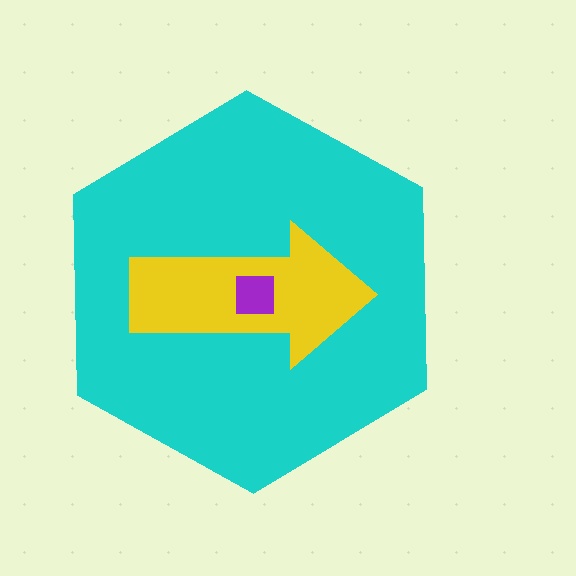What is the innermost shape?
The purple square.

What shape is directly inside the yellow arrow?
The purple square.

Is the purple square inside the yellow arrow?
Yes.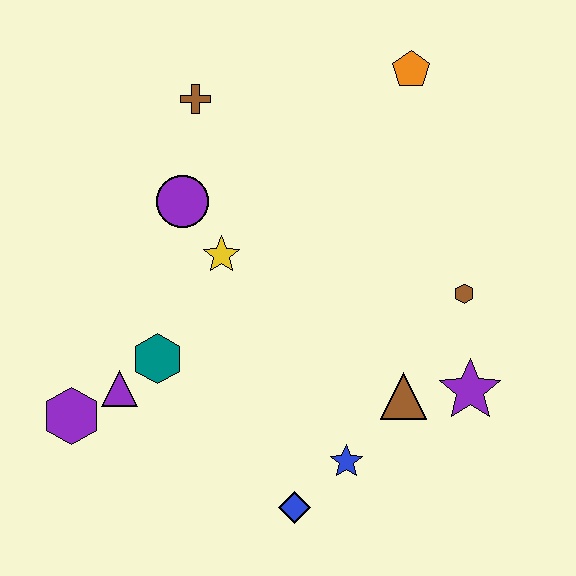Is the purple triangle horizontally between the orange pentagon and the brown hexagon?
No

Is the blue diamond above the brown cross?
No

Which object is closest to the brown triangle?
The purple star is closest to the brown triangle.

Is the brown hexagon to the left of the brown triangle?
No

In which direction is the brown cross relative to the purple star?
The brown cross is above the purple star.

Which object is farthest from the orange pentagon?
The purple hexagon is farthest from the orange pentagon.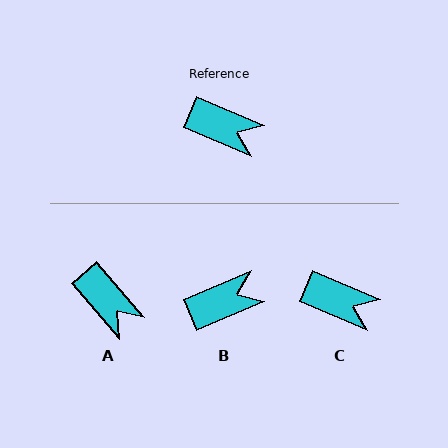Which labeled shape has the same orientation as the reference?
C.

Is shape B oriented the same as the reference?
No, it is off by about 46 degrees.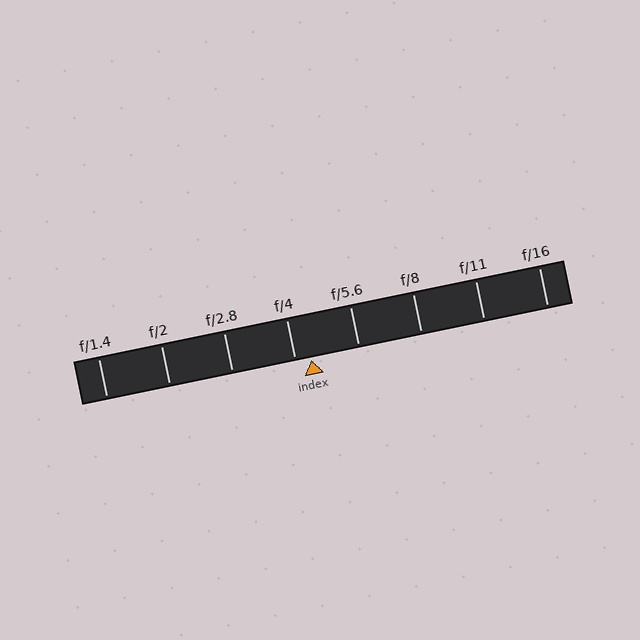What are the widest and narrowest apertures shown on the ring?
The widest aperture shown is f/1.4 and the narrowest is f/16.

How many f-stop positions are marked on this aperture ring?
There are 8 f-stop positions marked.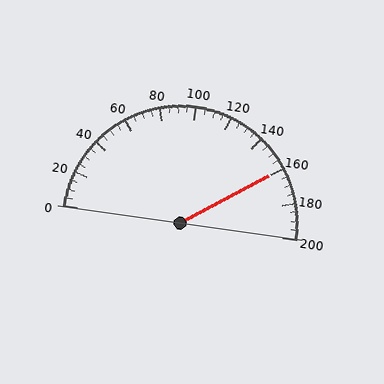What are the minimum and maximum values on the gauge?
The gauge ranges from 0 to 200.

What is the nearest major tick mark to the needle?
The nearest major tick mark is 160.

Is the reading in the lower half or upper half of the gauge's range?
The reading is in the upper half of the range (0 to 200).